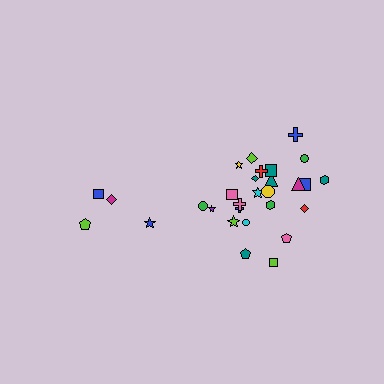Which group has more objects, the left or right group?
The right group.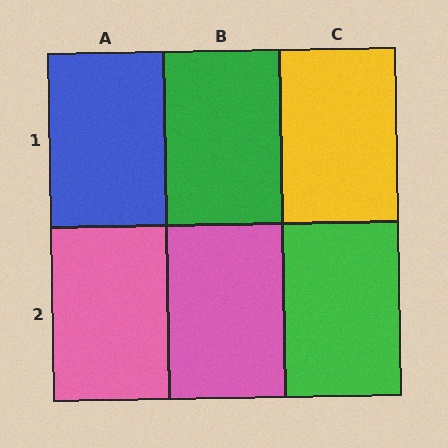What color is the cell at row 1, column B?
Green.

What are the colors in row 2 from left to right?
Pink, pink, green.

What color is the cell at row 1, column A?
Blue.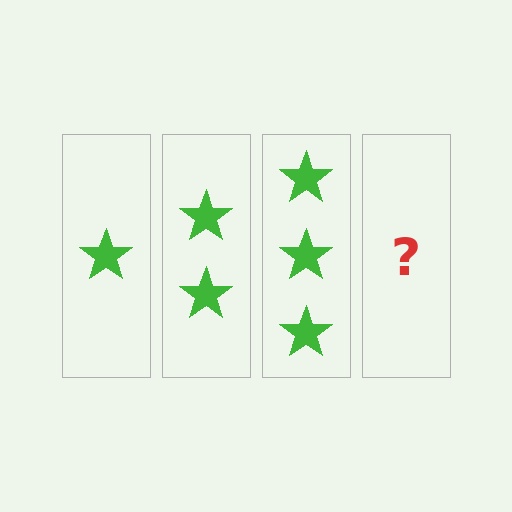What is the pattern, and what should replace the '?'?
The pattern is that each step adds one more star. The '?' should be 4 stars.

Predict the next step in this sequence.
The next step is 4 stars.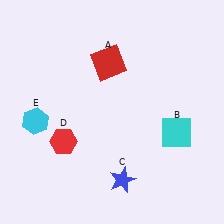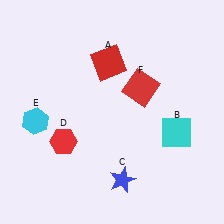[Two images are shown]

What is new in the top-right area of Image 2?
A red square (F) was added in the top-right area of Image 2.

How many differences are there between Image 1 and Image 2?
There is 1 difference between the two images.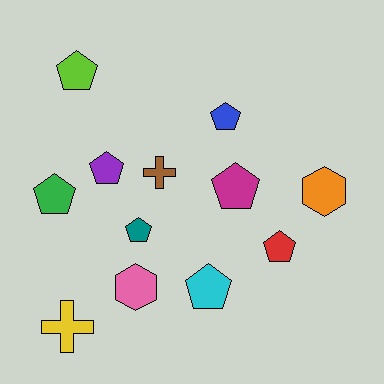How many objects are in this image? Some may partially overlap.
There are 12 objects.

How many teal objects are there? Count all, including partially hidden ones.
There is 1 teal object.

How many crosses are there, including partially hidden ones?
There are 2 crosses.